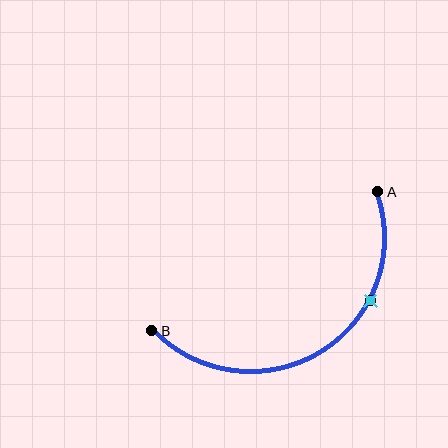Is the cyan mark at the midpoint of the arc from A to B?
No. The cyan mark lies on the arc but is closer to endpoint A. The arc midpoint would be at the point on the curve equidistant along the arc from both A and B.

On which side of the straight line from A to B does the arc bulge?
The arc bulges below the straight line connecting A and B.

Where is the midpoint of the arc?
The arc midpoint is the point on the curve farthest from the straight line joining A and B. It sits below that line.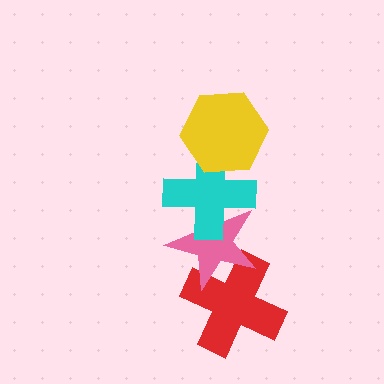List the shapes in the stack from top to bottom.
From top to bottom: the yellow hexagon, the cyan cross, the pink star, the red cross.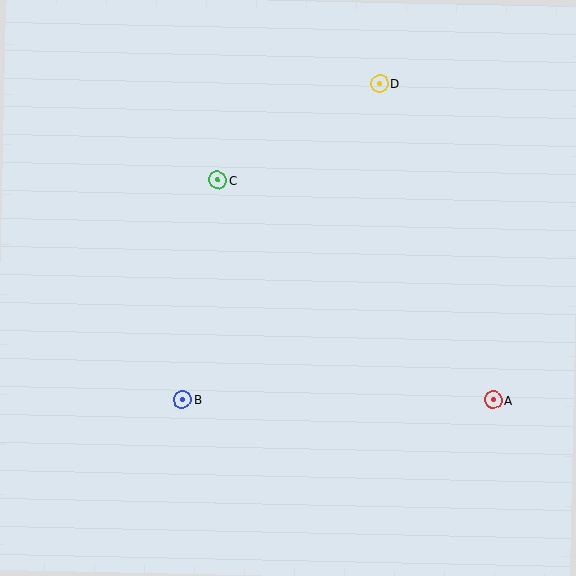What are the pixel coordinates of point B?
Point B is at (182, 400).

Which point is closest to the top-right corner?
Point D is closest to the top-right corner.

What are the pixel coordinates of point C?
Point C is at (218, 180).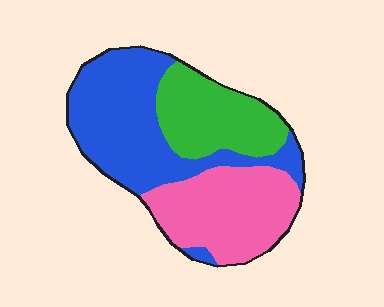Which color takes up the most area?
Blue, at roughly 45%.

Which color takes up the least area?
Green, at roughly 25%.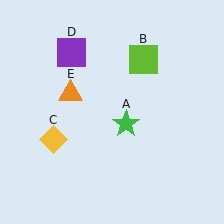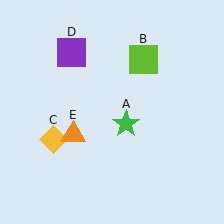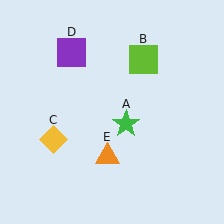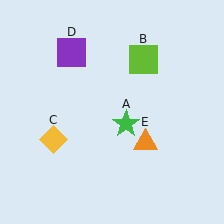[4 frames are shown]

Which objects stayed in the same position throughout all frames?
Green star (object A) and lime square (object B) and yellow diamond (object C) and purple square (object D) remained stationary.